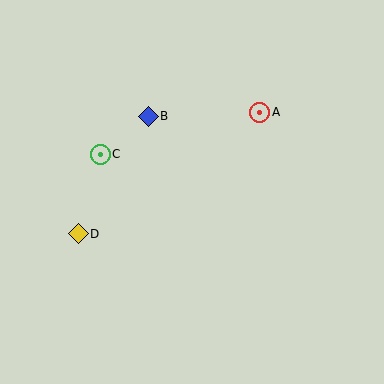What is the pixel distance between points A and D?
The distance between A and D is 219 pixels.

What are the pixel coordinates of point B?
Point B is at (148, 116).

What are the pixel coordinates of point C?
Point C is at (100, 154).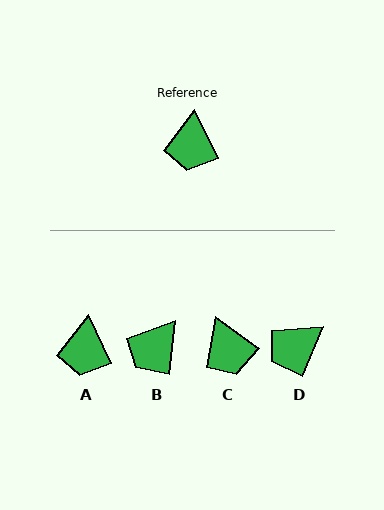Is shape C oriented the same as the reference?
No, it is off by about 28 degrees.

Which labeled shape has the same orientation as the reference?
A.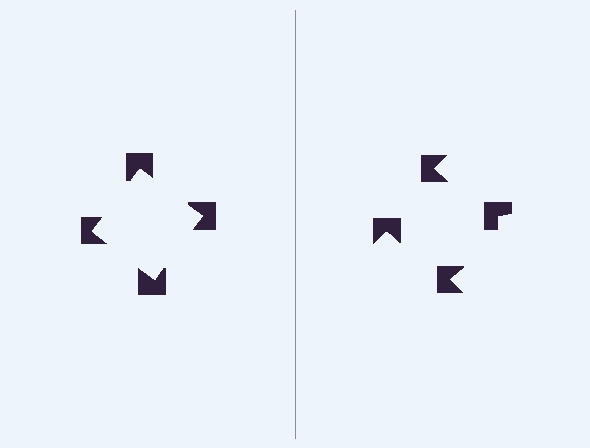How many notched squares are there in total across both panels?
8 — 4 on each side.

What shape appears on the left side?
An illusory square.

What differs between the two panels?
The notched squares are positioned identically on both sides; only the wedge orientations differ. On the left they align to a square; on the right they are misaligned.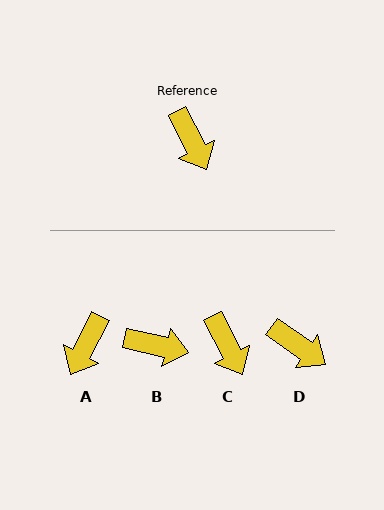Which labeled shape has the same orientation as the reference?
C.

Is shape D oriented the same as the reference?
No, it is off by about 28 degrees.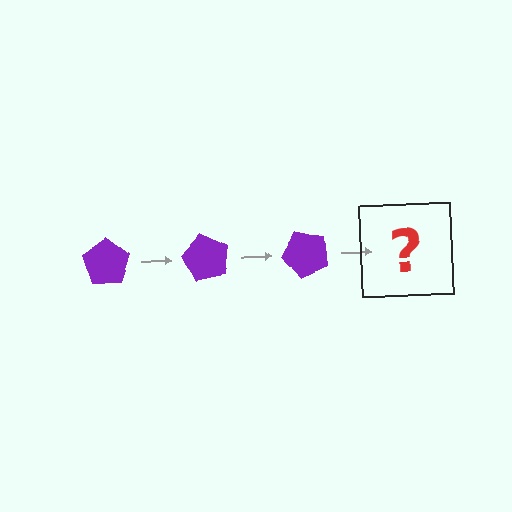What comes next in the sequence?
The next element should be a purple pentagon rotated 180 degrees.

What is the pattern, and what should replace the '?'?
The pattern is that the pentagon rotates 60 degrees each step. The '?' should be a purple pentagon rotated 180 degrees.